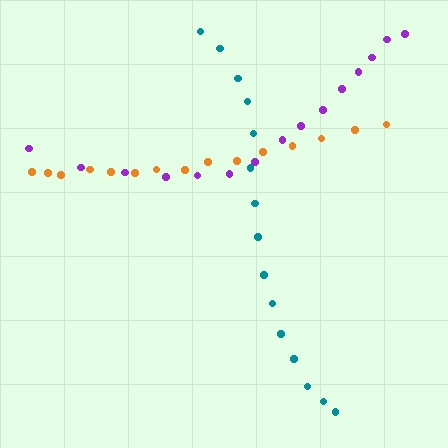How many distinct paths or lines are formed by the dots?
There are 3 distinct paths.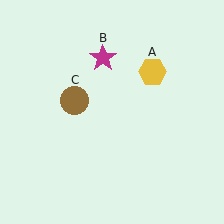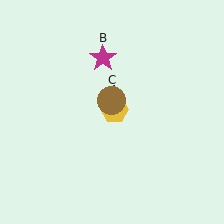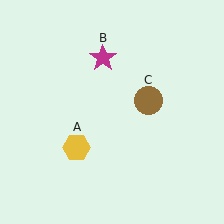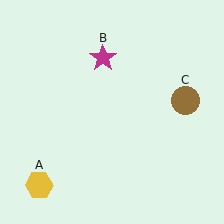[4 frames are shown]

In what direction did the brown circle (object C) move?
The brown circle (object C) moved right.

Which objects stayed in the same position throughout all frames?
Magenta star (object B) remained stationary.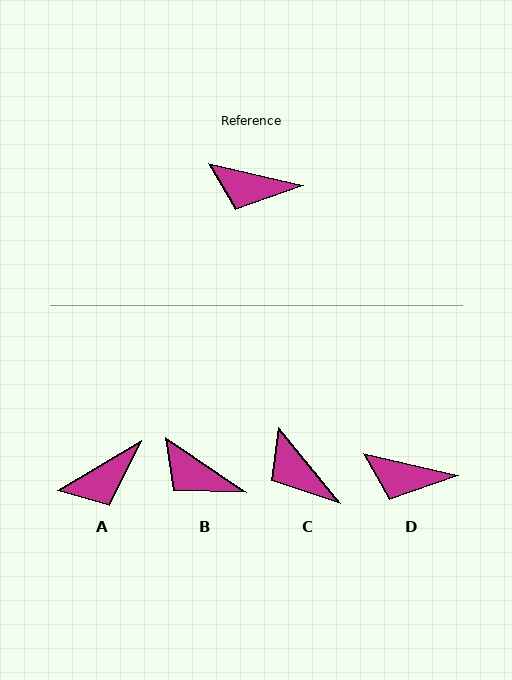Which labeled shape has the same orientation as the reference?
D.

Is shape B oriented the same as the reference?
No, it is off by about 21 degrees.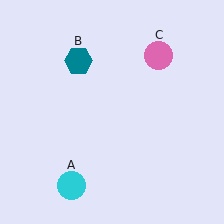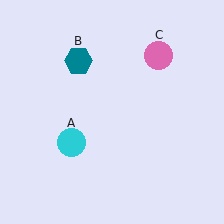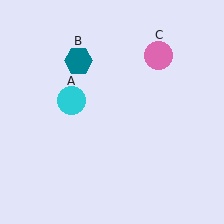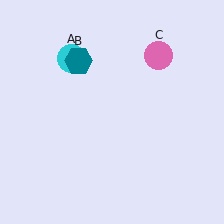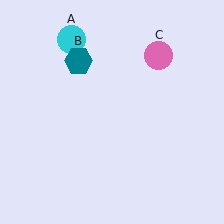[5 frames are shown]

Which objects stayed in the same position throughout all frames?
Teal hexagon (object B) and pink circle (object C) remained stationary.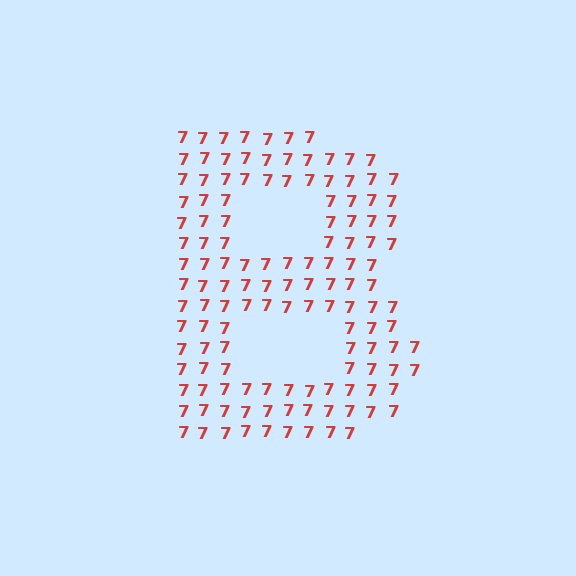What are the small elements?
The small elements are digit 7's.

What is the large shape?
The large shape is the letter B.